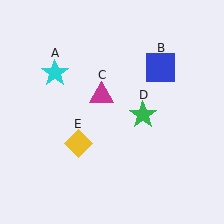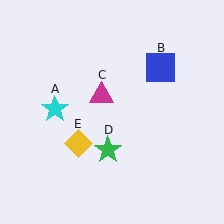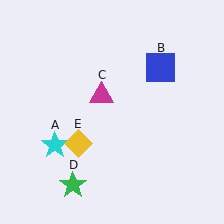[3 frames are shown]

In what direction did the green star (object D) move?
The green star (object D) moved down and to the left.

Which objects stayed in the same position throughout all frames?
Blue square (object B) and magenta triangle (object C) and yellow diamond (object E) remained stationary.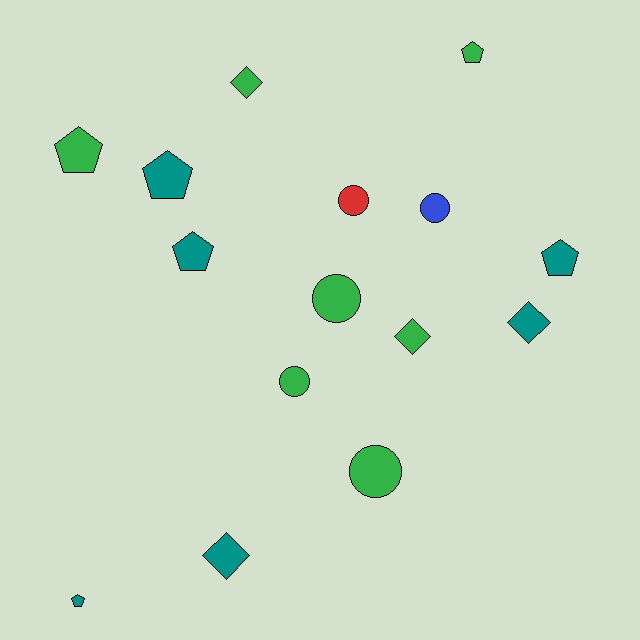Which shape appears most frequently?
Pentagon, with 6 objects.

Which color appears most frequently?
Green, with 7 objects.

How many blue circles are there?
There is 1 blue circle.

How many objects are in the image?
There are 15 objects.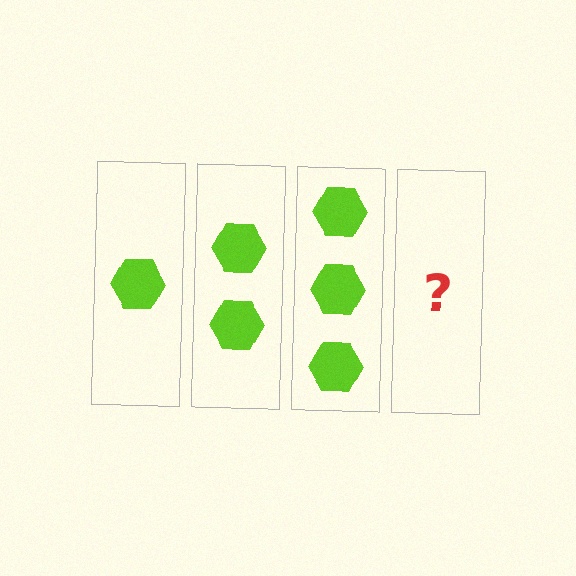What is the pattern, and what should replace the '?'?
The pattern is that each step adds one more hexagon. The '?' should be 4 hexagons.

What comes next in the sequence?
The next element should be 4 hexagons.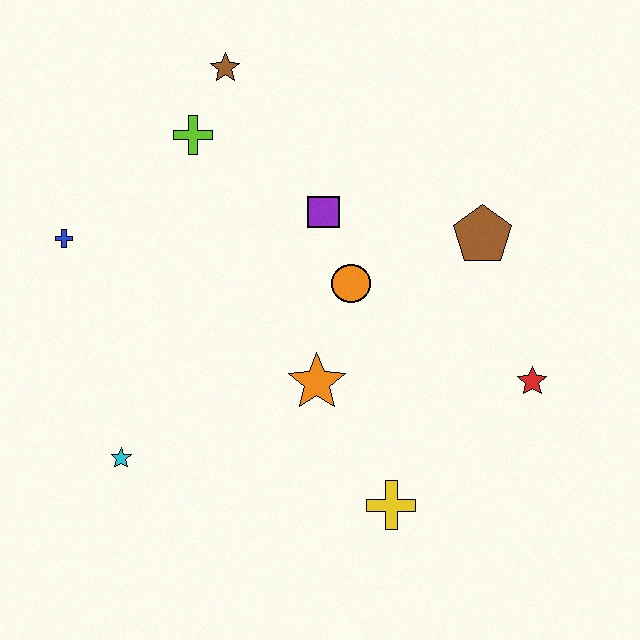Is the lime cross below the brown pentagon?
No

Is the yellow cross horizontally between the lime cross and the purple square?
No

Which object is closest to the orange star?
The orange circle is closest to the orange star.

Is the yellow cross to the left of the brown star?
No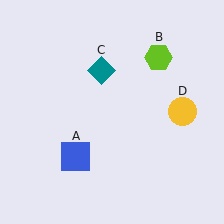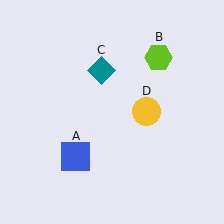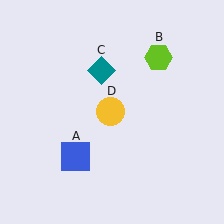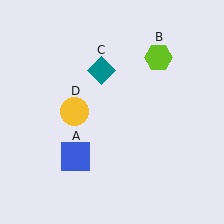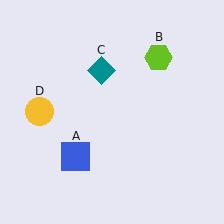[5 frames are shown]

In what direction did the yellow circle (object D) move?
The yellow circle (object D) moved left.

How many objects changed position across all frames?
1 object changed position: yellow circle (object D).